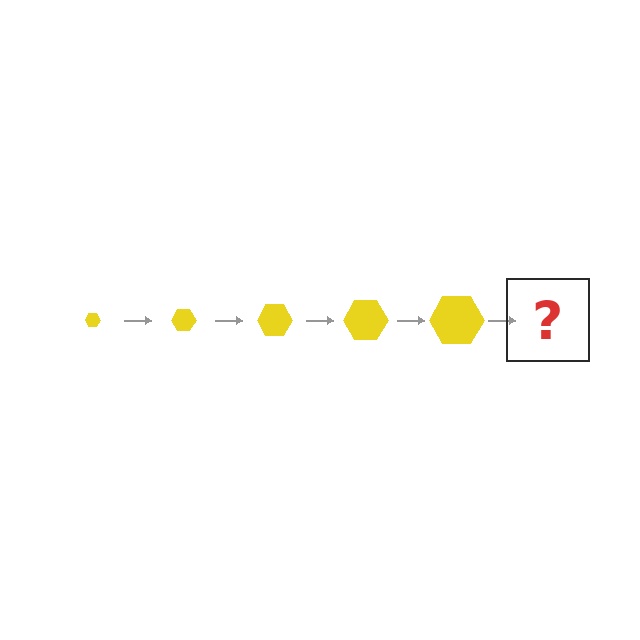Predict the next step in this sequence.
The next step is a yellow hexagon, larger than the previous one.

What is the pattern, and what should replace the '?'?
The pattern is that the hexagon gets progressively larger each step. The '?' should be a yellow hexagon, larger than the previous one.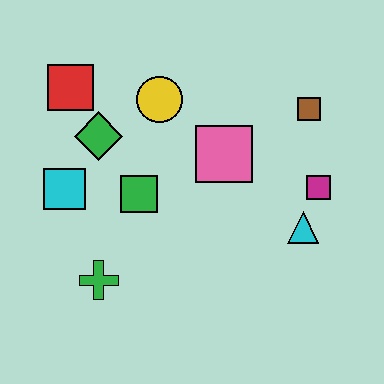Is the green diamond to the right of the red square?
Yes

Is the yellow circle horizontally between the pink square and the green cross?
Yes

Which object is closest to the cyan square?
The green diamond is closest to the cyan square.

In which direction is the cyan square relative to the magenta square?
The cyan square is to the left of the magenta square.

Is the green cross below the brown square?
Yes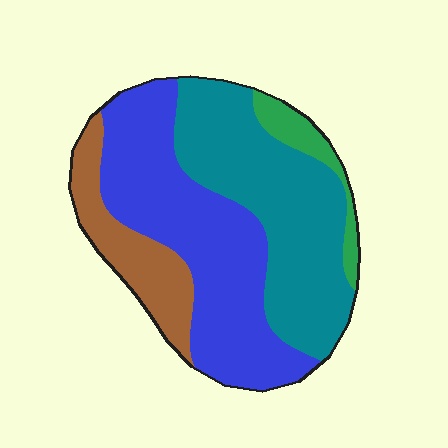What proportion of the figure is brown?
Brown takes up less than a quarter of the figure.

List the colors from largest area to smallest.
From largest to smallest: blue, teal, brown, green.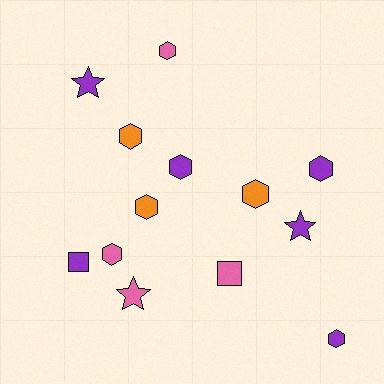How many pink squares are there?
There is 1 pink square.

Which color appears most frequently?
Purple, with 6 objects.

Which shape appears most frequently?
Hexagon, with 8 objects.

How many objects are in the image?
There are 13 objects.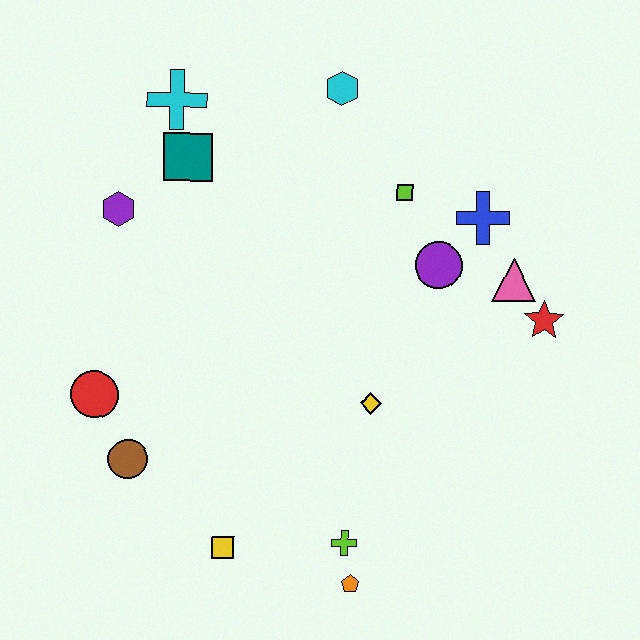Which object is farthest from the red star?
The red circle is farthest from the red star.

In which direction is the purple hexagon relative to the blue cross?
The purple hexagon is to the left of the blue cross.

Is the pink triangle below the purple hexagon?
Yes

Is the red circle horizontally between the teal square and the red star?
No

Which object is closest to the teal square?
The cyan cross is closest to the teal square.